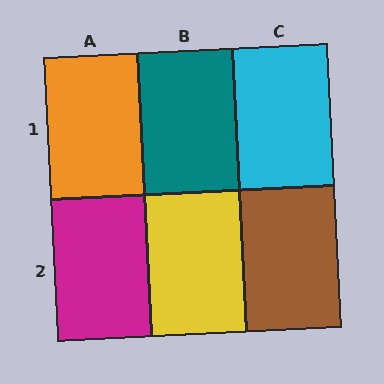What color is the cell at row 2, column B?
Yellow.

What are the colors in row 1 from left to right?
Orange, teal, cyan.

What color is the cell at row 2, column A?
Magenta.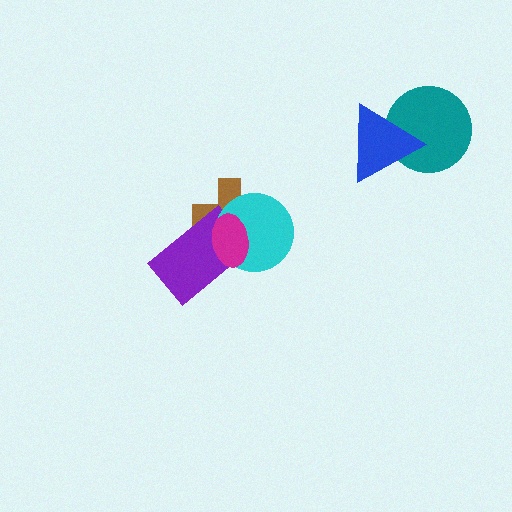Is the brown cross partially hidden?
Yes, it is partially covered by another shape.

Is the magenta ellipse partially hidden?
No, no other shape covers it.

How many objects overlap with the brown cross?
3 objects overlap with the brown cross.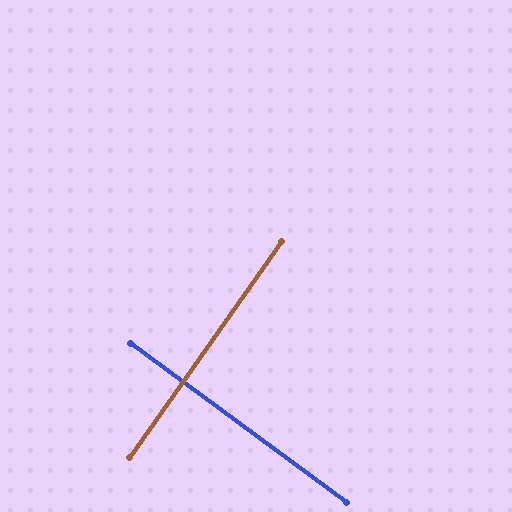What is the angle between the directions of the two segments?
Approximately 89 degrees.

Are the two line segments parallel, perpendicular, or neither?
Perpendicular — they meet at approximately 89°.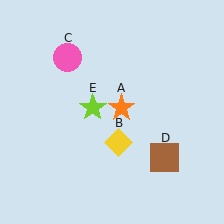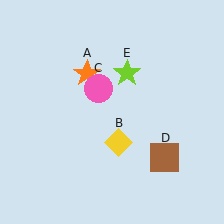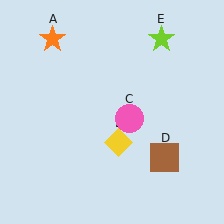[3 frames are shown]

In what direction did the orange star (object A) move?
The orange star (object A) moved up and to the left.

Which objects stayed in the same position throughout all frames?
Yellow diamond (object B) and brown square (object D) remained stationary.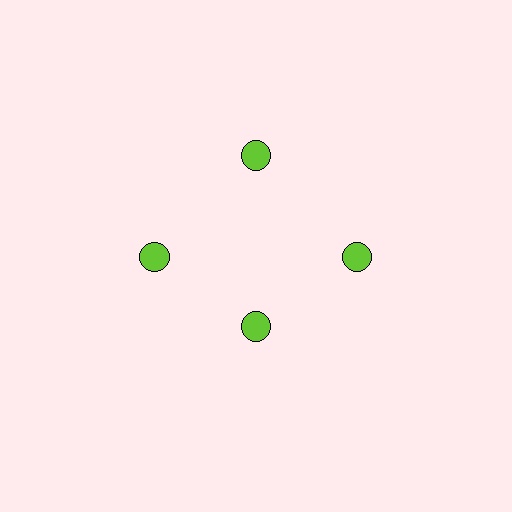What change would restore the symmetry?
The symmetry would be restored by moving it outward, back onto the ring so that all 4 circles sit at equal angles and equal distance from the center.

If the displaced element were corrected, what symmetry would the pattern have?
It would have 4-fold rotational symmetry — the pattern would map onto itself every 90 degrees.